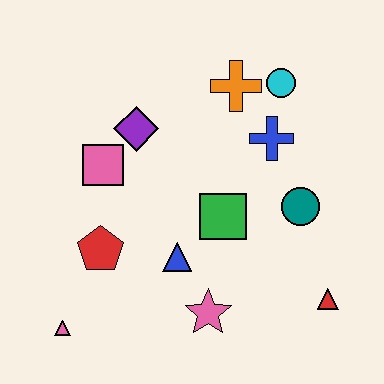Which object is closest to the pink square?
The purple diamond is closest to the pink square.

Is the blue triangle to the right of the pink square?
Yes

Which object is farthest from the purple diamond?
The red triangle is farthest from the purple diamond.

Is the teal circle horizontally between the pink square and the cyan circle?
No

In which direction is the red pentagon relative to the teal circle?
The red pentagon is to the left of the teal circle.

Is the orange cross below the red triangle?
No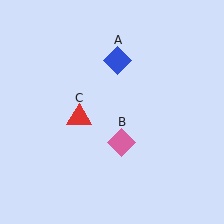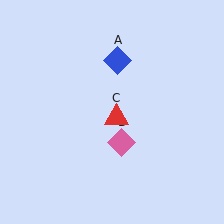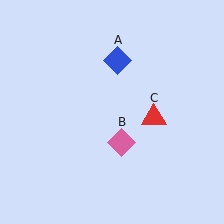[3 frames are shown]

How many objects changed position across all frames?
1 object changed position: red triangle (object C).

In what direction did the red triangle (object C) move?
The red triangle (object C) moved right.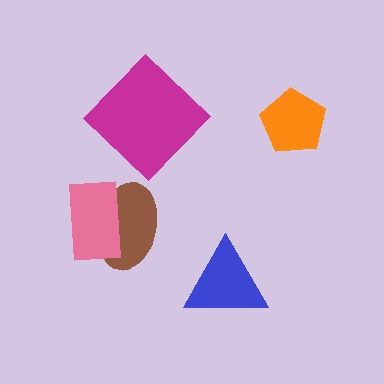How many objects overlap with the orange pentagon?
0 objects overlap with the orange pentagon.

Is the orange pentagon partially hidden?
No, no other shape covers it.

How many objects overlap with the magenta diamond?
0 objects overlap with the magenta diamond.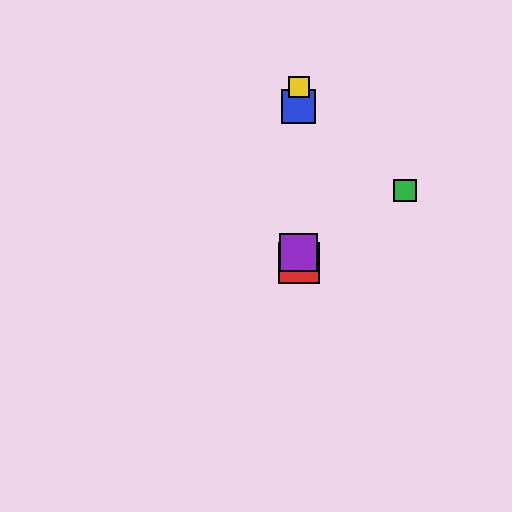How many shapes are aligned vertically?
4 shapes (the red square, the blue square, the yellow square, the purple square) are aligned vertically.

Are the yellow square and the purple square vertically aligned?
Yes, both are at x≈299.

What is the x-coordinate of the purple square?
The purple square is at x≈299.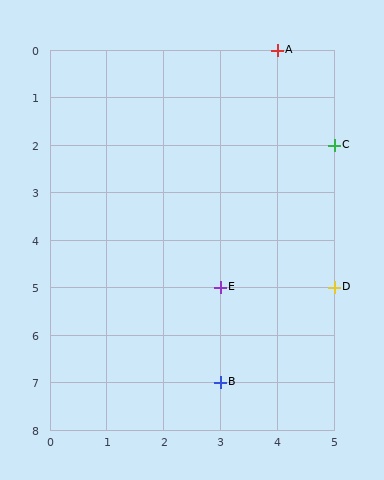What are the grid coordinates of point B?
Point B is at grid coordinates (3, 7).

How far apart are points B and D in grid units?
Points B and D are 2 columns and 2 rows apart (about 2.8 grid units diagonally).